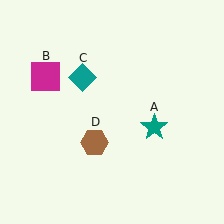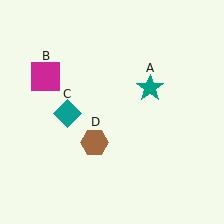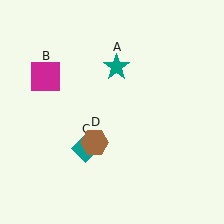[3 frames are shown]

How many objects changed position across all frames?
2 objects changed position: teal star (object A), teal diamond (object C).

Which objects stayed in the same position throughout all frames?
Magenta square (object B) and brown hexagon (object D) remained stationary.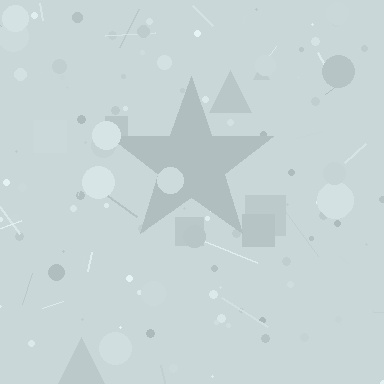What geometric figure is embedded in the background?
A star is embedded in the background.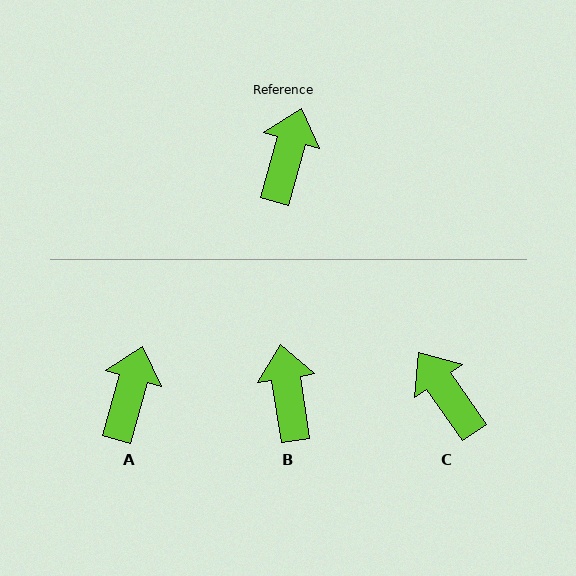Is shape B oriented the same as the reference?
No, it is off by about 25 degrees.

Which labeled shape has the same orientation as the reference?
A.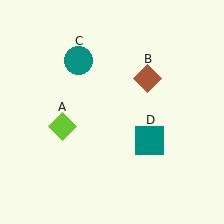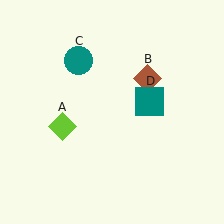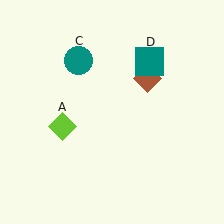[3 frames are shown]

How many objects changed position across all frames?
1 object changed position: teal square (object D).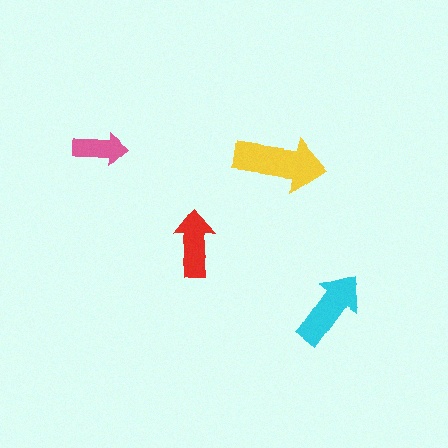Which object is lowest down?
The cyan arrow is bottommost.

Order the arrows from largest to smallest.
the yellow one, the cyan one, the red one, the pink one.